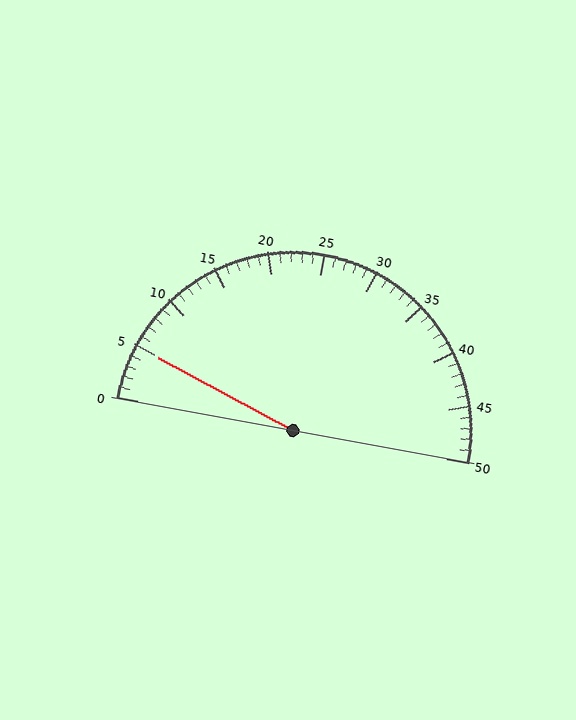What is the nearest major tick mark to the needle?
The nearest major tick mark is 5.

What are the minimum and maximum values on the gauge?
The gauge ranges from 0 to 50.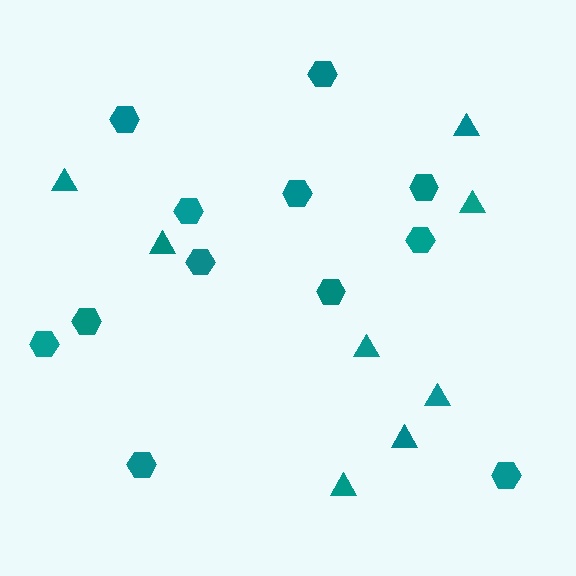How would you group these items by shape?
There are 2 groups: one group of hexagons (12) and one group of triangles (8).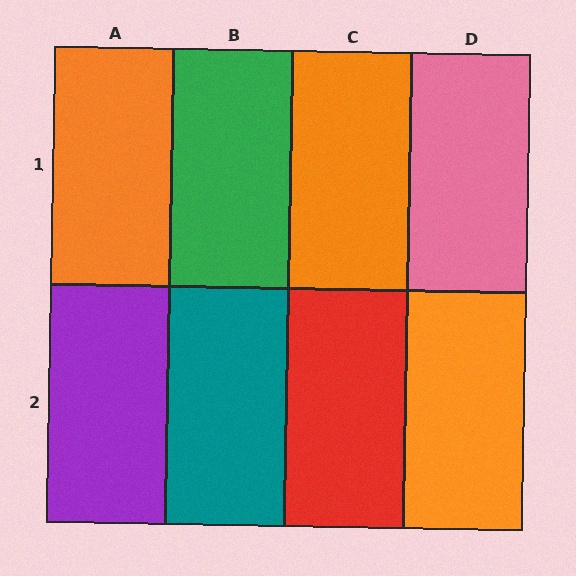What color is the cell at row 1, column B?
Green.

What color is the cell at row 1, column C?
Orange.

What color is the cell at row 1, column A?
Orange.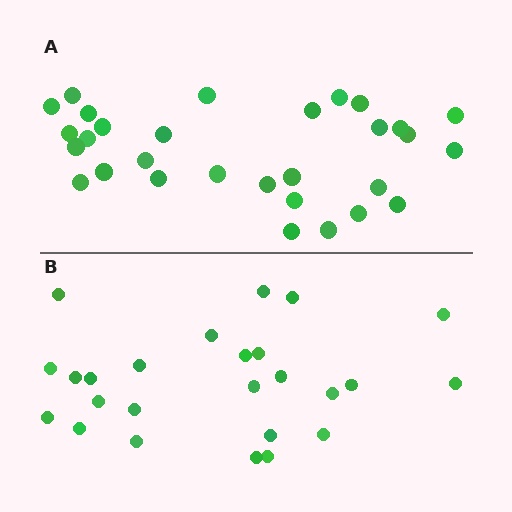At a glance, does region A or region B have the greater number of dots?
Region A (the top region) has more dots.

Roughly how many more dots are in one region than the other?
Region A has about 5 more dots than region B.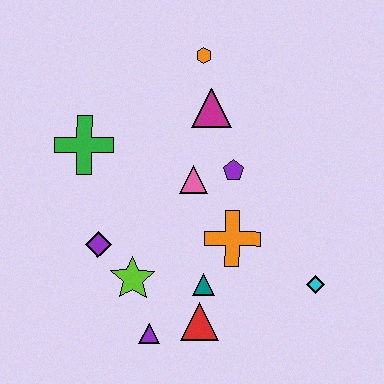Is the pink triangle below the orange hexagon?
Yes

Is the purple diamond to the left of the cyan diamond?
Yes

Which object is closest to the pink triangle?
The purple pentagon is closest to the pink triangle.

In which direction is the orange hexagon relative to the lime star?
The orange hexagon is above the lime star.